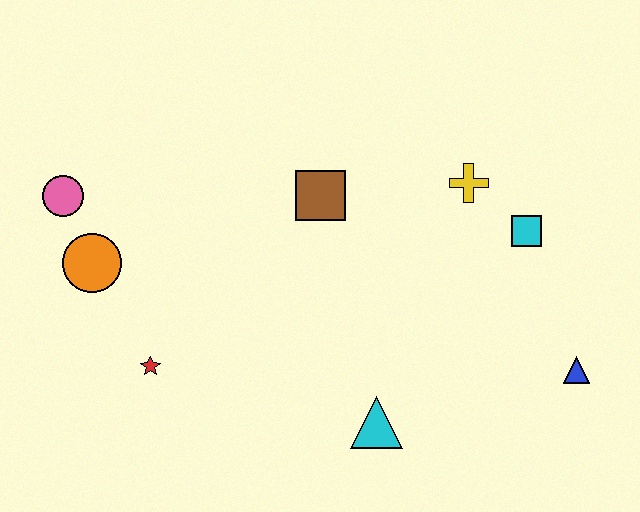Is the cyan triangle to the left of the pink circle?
No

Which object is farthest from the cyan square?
The pink circle is farthest from the cyan square.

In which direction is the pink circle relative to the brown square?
The pink circle is to the left of the brown square.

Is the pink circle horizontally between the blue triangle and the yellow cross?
No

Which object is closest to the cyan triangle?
The blue triangle is closest to the cyan triangle.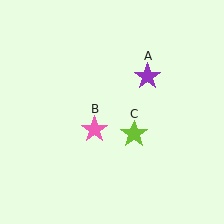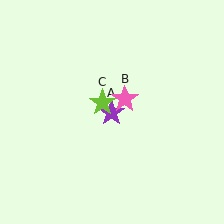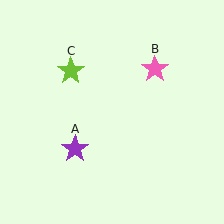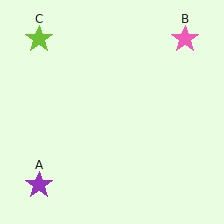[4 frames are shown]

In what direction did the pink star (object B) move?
The pink star (object B) moved up and to the right.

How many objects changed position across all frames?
3 objects changed position: purple star (object A), pink star (object B), lime star (object C).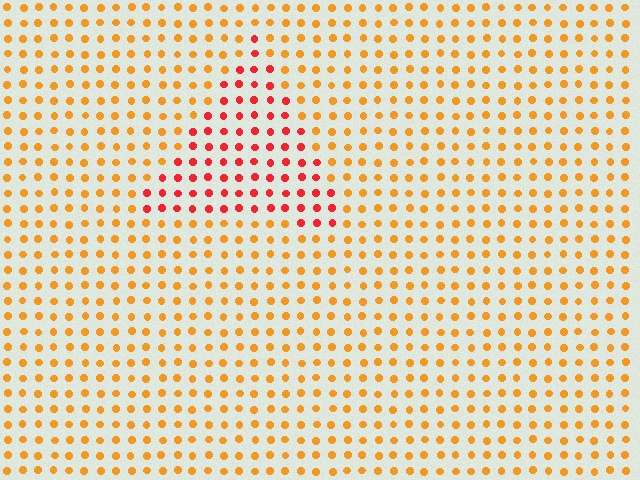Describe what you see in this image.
The image is filled with small orange elements in a uniform arrangement. A triangle-shaped region is visible where the elements are tinted to a slightly different hue, forming a subtle color boundary.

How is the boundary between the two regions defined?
The boundary is defined purely by a slight shift in hue (about 37 degrees). Spacing, size, and orientation are identical on both sides.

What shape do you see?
I see a triangle.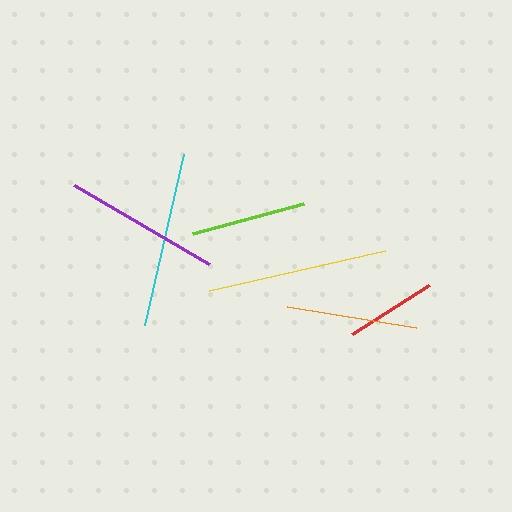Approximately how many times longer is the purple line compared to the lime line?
The purple line is approximately 1.3 times the length of the lime line.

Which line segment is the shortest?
The red line is the shortest at approximately 92 pixels.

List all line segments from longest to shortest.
From longest to shortest: yellow, cyan, purple, orange, lime, red.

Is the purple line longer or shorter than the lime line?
The purple line is longer than the lime line.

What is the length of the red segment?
The red segment is approximately 92 pixels long.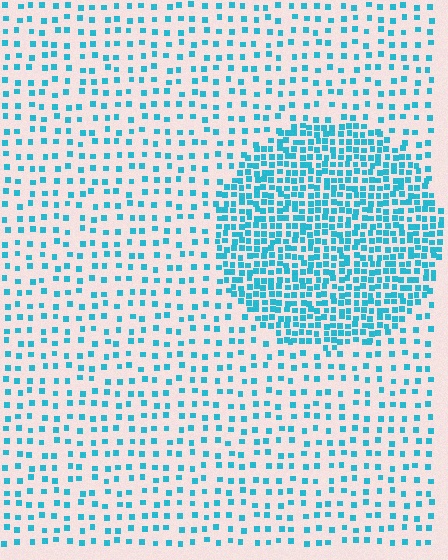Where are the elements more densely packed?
The elements are more densely packed inside the circle boundary.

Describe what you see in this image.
The image contains small cyan elements arranged at two different densities. A circle-shaped region is visible where the elements are more densely packed than the surrounding area.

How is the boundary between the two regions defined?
The boundary is defined by a change in element density (approximately 2.6x ratio). All elements are the same color, size, and shape.